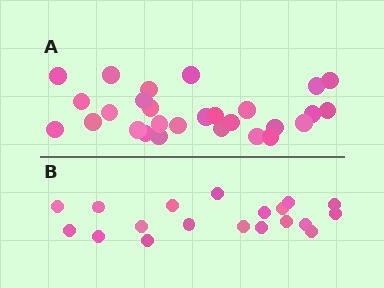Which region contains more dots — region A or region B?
Region A (the top region) has more dots.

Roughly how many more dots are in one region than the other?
Region A has roughly 8 or so more dots than region B.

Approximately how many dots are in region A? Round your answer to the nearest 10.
About 30 dots. (The exact count is 28, which rounds to 30.)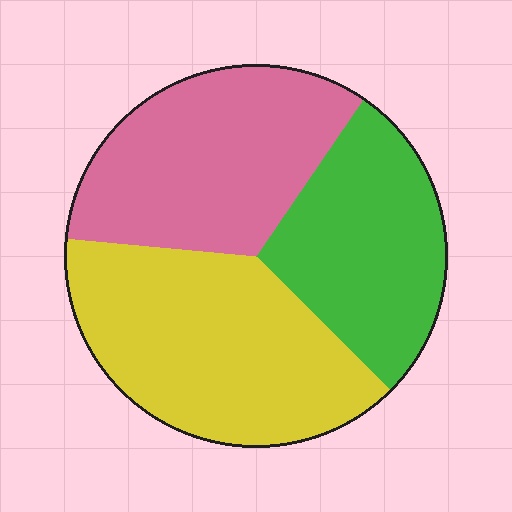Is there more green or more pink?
Pink.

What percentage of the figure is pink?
Pink takes up about one third (1/3) of the figure.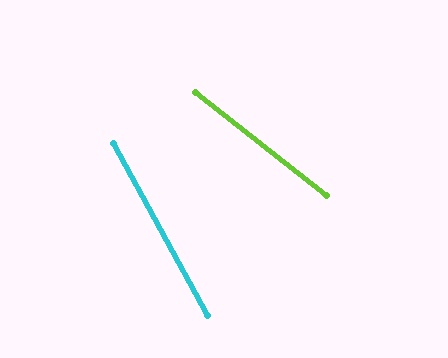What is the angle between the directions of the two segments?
Approximately 23 degrees.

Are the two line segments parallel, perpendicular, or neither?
Neither parallel nor perpendicular — they differ by about 23°.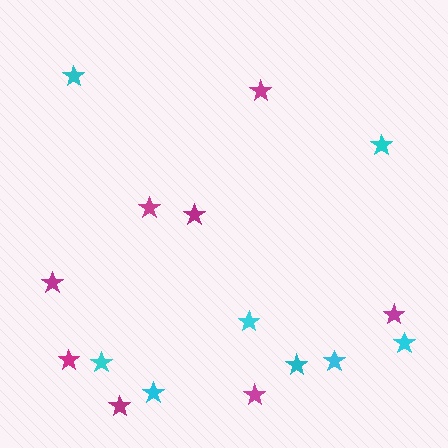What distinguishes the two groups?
There are 2 groups: one group of cyan stars (8) and one group of magenta stars (8).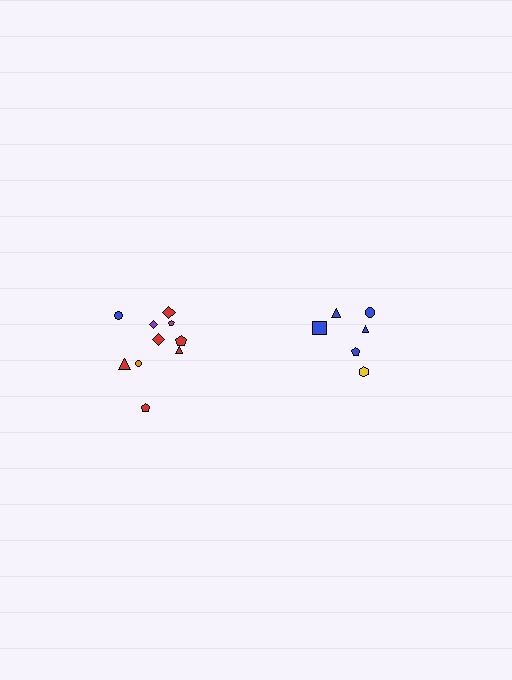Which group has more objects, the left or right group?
The left group.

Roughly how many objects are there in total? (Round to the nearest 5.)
Roughly 15 objects in total.